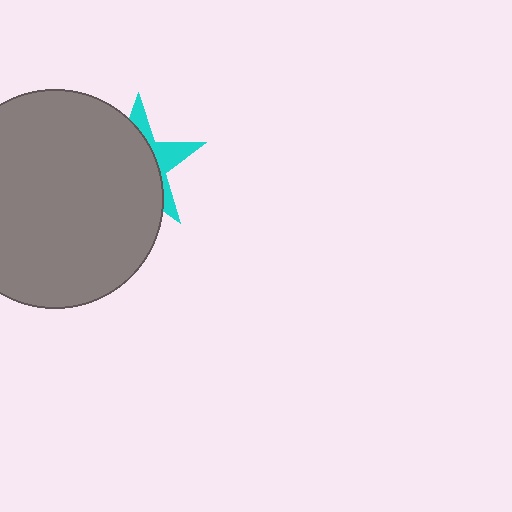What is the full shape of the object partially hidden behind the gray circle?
The partially hidden object is a cyan star.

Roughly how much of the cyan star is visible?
A small part of it is visible (roughly 31%).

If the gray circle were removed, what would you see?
You would see the complete cyan star.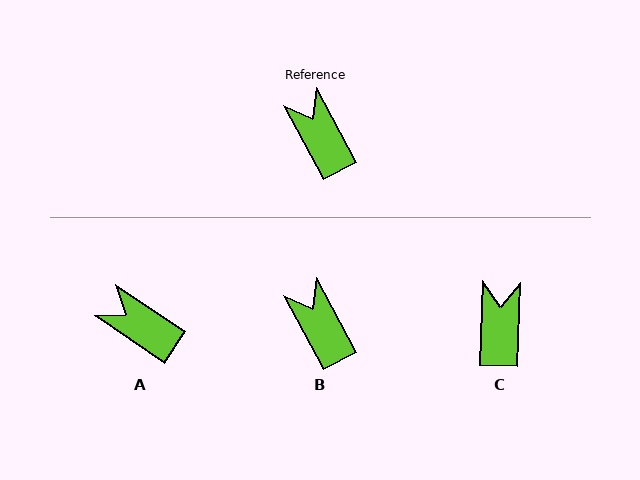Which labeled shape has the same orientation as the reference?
B.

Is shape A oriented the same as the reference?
No, it is off by about 28 degrees.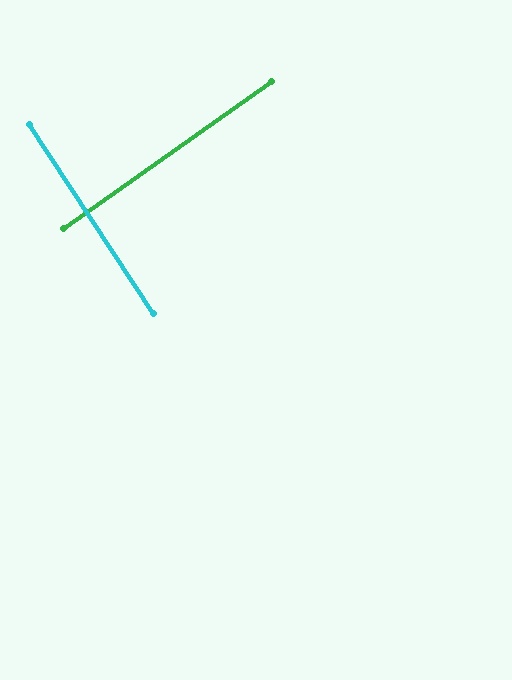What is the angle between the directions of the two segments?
Approximately 88 degrees.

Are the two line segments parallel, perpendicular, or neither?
Perpendicular — they meet at approximately 88°.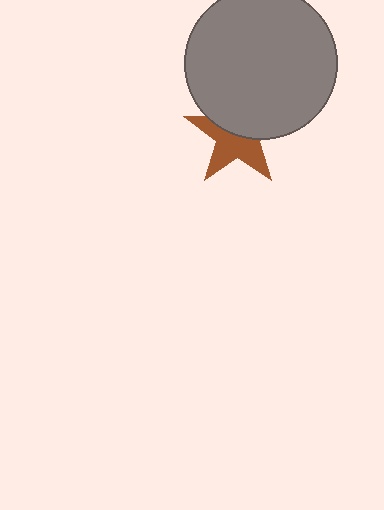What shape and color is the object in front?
The object in front is a gray circle.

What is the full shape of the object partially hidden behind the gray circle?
The partially hidden object is a brown star.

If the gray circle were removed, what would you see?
You would see the complete brown star.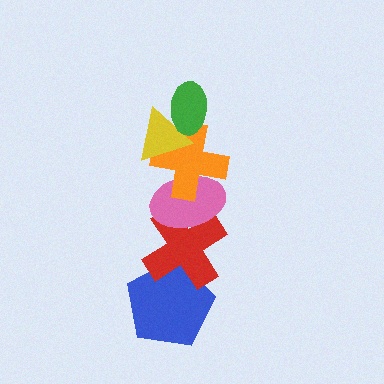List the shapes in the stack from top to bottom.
From top to bottom: the green ellipse, the yellow triangle, the orange cross, the pink ellipse, the red cross, the blue pentagon.